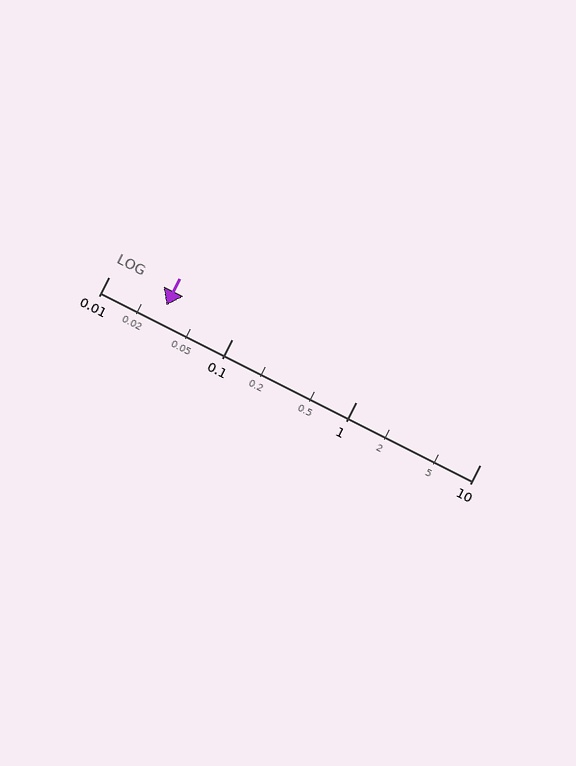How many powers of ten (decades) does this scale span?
The scale spans 3 decades, from 0.01 to 10.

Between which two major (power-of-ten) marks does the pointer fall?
The pointer is between 0.01 and 0.1.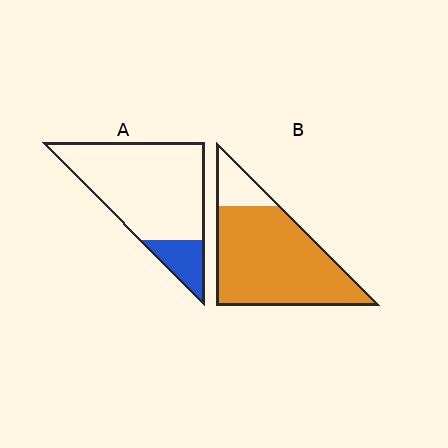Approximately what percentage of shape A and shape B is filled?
A is approximately 15% and B is approximately 85%.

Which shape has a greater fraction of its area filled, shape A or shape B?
Shape B.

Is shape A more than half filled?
No.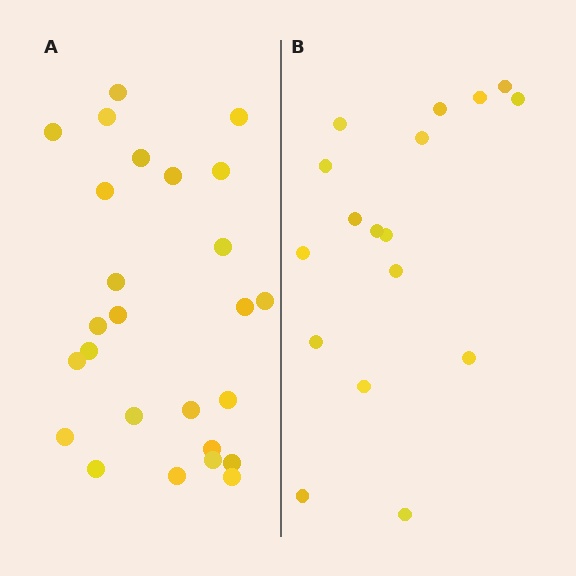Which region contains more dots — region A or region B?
Region A (the left region) has more dots.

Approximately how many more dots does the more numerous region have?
Region A has roughly 8 or so more dots than region B.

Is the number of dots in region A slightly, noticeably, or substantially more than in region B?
Region A has substantially more. The ratio is roughly 1.5 to 1.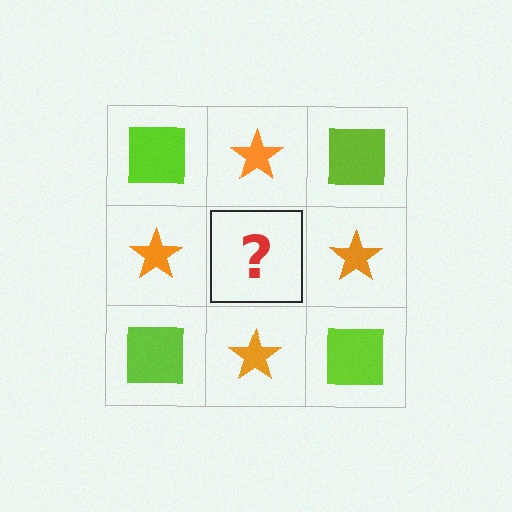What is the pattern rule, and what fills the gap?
The rule is that it alternates lime square and orange star in a checkerboard pattern. The gap should be filled with a lime square.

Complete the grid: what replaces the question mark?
The question mark should be replaced with a lime square.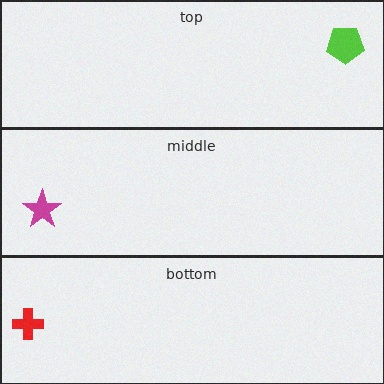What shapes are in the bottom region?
The red cross.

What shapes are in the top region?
The lime pentagon.